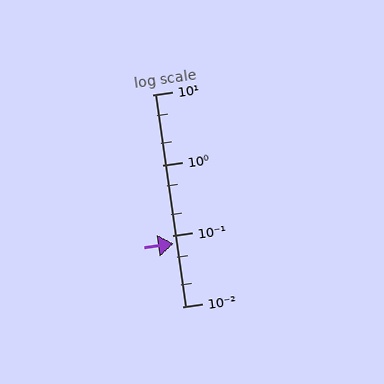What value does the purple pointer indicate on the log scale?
The pointer indicates approximately 0.078.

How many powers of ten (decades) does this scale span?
The scale spans 3 decades, from 0.01 to 10.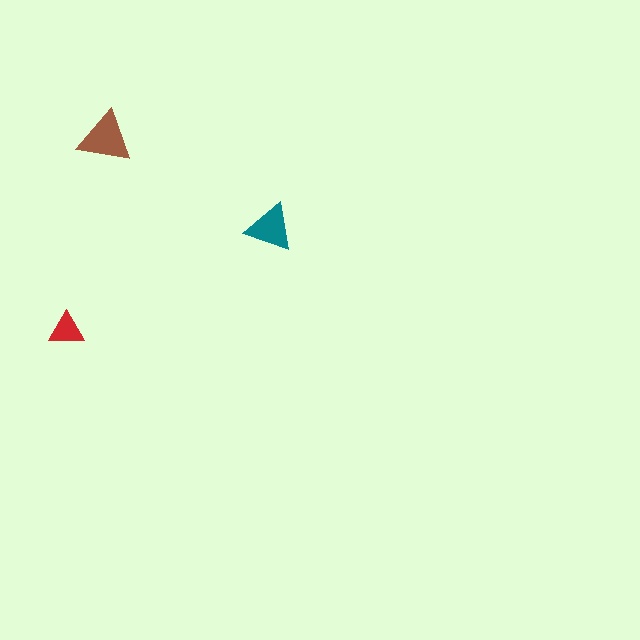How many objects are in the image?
There are 3 objects in the image.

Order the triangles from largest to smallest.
the brown one, the teal one, the red one.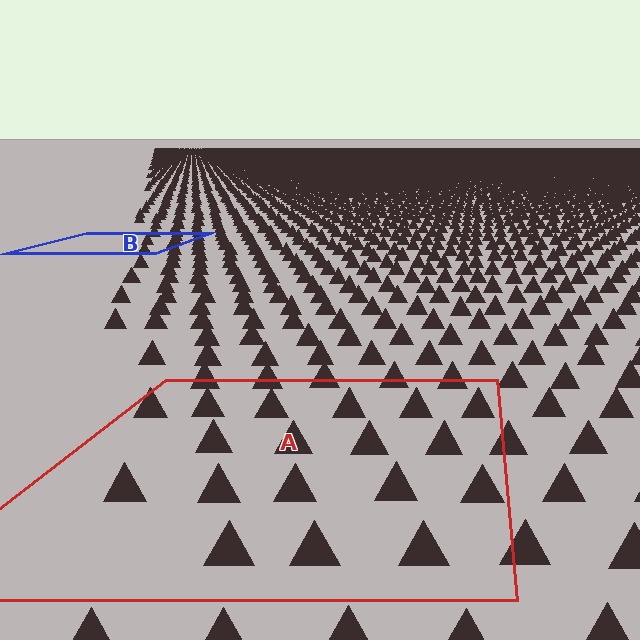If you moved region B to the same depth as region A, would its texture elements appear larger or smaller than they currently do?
They would appear larger. At a closer depth, the same texture elements are projected at a bigger on-screen size.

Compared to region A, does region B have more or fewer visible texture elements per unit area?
Region B has more texture elements per unit area — they are packed more densely because it is farther away.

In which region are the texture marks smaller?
The texture marks are smaller in region B, because it is farther away.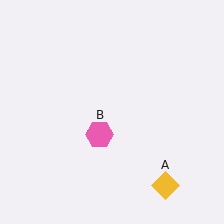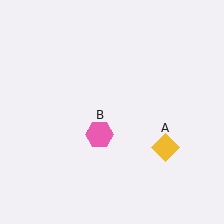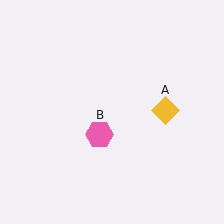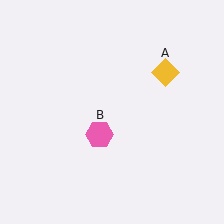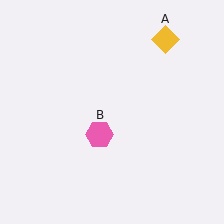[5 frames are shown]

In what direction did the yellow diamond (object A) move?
The yellow diamond (object A) moved up.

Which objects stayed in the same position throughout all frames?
Pink hexagon (object B) remained stationary.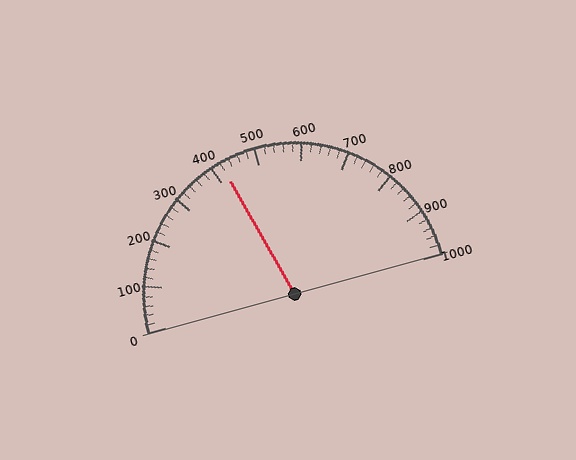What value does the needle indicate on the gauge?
The needle indicates approximately 420.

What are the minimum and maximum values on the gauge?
The gauge ranges from 0 to 1000.